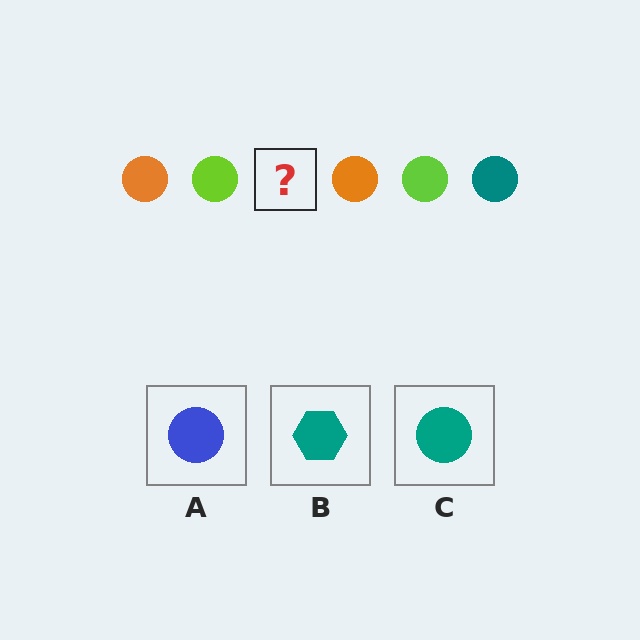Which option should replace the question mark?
Option C.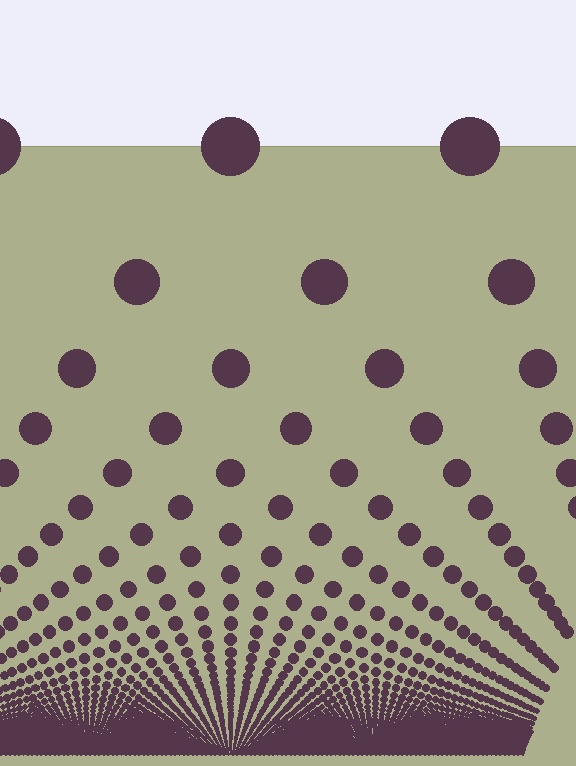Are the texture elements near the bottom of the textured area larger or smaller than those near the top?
Smaller. The gradient is inverted — elements near the bottom are smaller and denser.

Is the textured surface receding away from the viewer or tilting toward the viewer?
The surface appears to tilt toward the viewer. Texture elements get larger and sparser toward the top.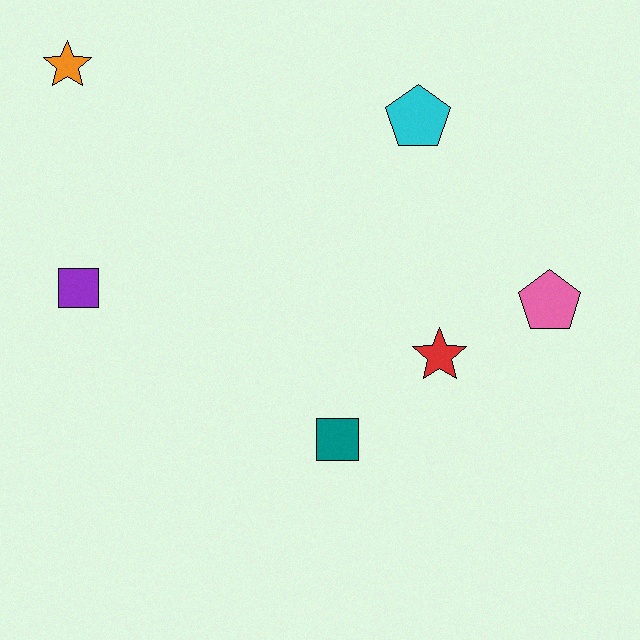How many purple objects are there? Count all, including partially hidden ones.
There is 1 purple object.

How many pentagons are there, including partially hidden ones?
There are 2 pentagons.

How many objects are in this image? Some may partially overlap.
There are 6 objects.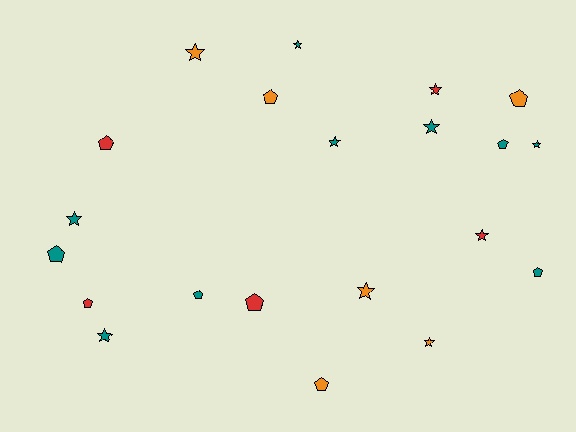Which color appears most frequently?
Teal, with 10 objects.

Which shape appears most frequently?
Star, with 11 objects.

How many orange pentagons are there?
There are 3 orange pentagons.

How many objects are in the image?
There are 21 objects.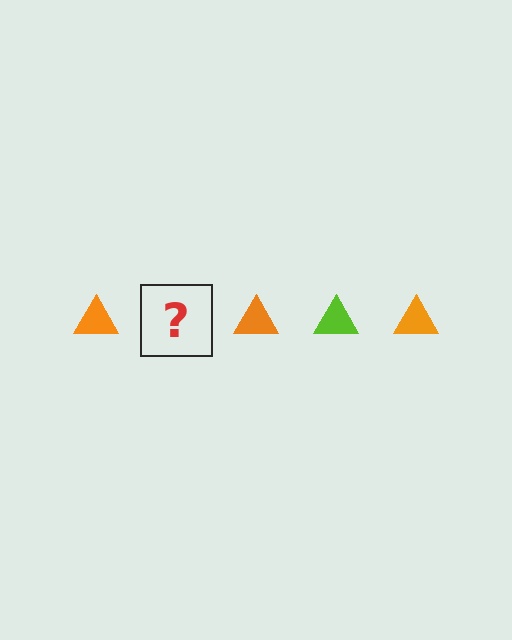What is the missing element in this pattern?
The missing element is a lime triangle.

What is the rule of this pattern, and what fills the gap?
The rule is that the pattern cycles through orange, lime triangles. The gap should be filled with a lime triangle.